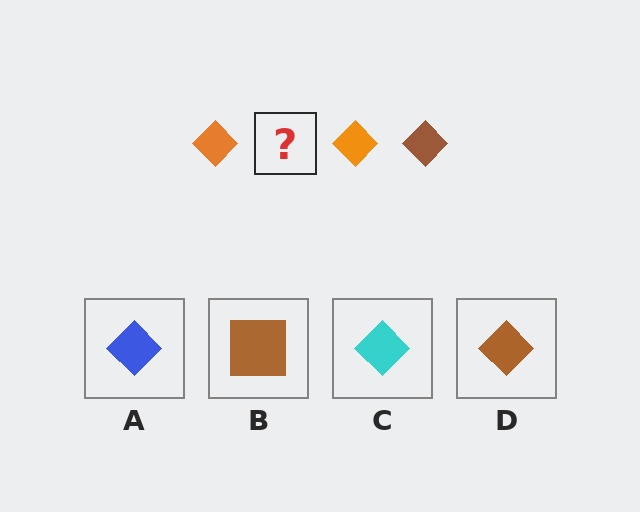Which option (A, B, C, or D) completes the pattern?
D.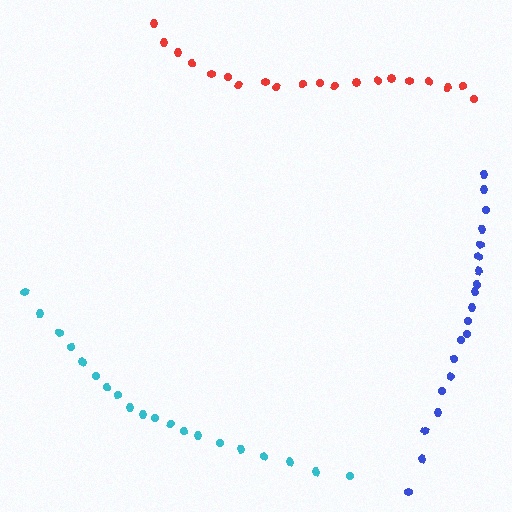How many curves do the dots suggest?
There are 3 distinct paths.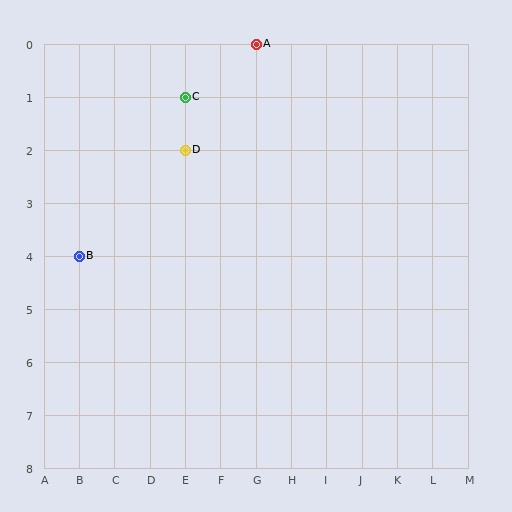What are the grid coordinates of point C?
Point C is at grid coordinates (E, 1).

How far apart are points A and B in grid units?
Points A and B are 5 columns and 4 rows apart (about 6.4 grid units diagonally).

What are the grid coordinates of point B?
Point B is at grid coordinates (B, 4).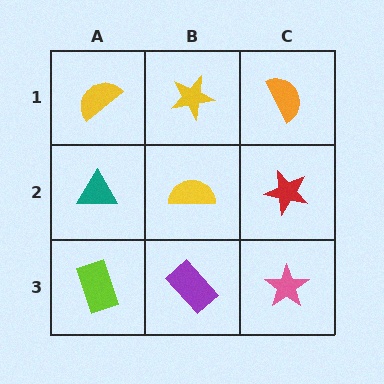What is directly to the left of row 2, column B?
A teal triangle.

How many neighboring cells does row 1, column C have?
2.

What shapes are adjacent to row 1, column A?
A teal triangle (row 2, column A), a yellow star (row 1, column B).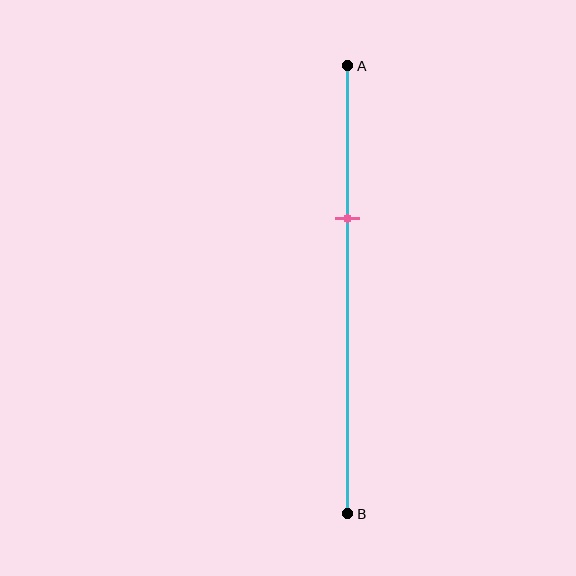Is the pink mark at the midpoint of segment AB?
No, the mark is at about 35% from A, not at the 50% midpoint.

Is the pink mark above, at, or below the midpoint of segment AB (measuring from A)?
The pink mark is above the midpoint of segment AB.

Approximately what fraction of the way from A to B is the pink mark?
The pink mark is approximately 35% of the way from A to B.